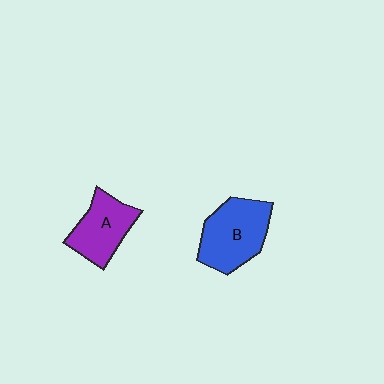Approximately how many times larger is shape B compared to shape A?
Approximately 1.3 times.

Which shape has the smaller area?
Shape A (purple).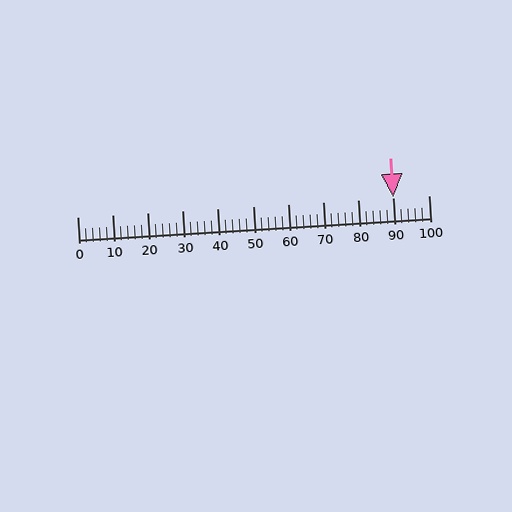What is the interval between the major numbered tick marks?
The major tick marks are spaced 10 units apart.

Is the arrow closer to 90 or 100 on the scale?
The arrow is closer to 90.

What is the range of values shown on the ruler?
The ruler shows values from 0 to 100.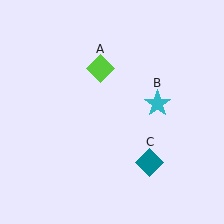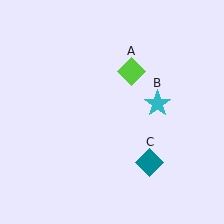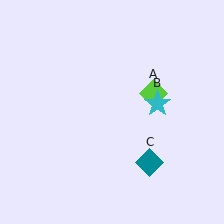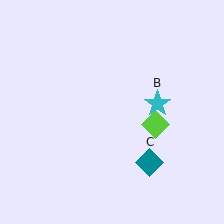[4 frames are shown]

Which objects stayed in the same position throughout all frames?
Cyan star (object B) and teal diamond (object C) remained stationary.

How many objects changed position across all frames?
1 object changed position: lime diamond (object A).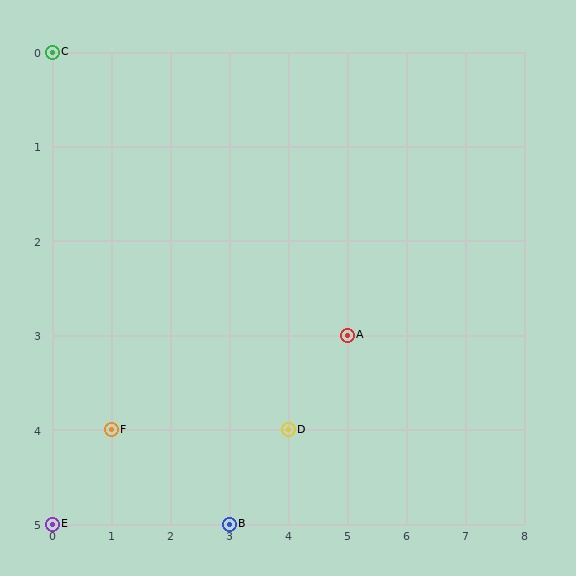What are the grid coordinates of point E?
Point E is at grid coordinates (0, 5).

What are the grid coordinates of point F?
Point F is at grid coordinates (1, 4).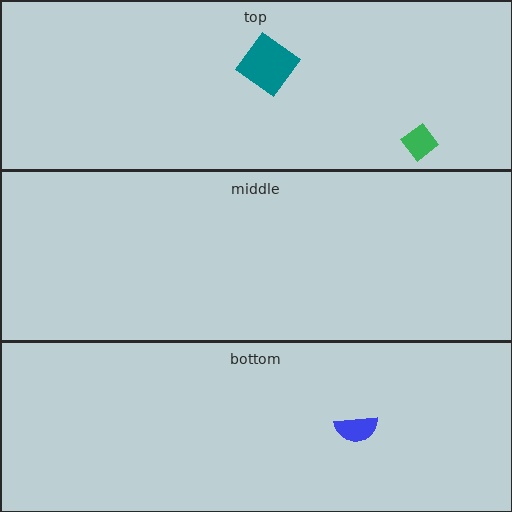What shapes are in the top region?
The teal diamond, the green diamond.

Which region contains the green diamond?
The top region.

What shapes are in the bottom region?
The blue semicircle.